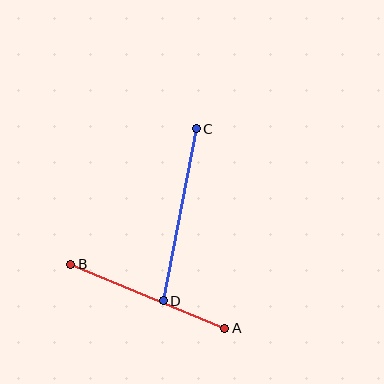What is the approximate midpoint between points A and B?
The midpoint is at approximately (148, 296) pixels.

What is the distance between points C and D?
The distance is approximately 175 pixels.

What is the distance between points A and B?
The distance is approximately 167 pixels.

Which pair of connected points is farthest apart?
Points C and D are farthest apart.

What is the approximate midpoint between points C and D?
The midpoint is at approximately (180, 215) pixels.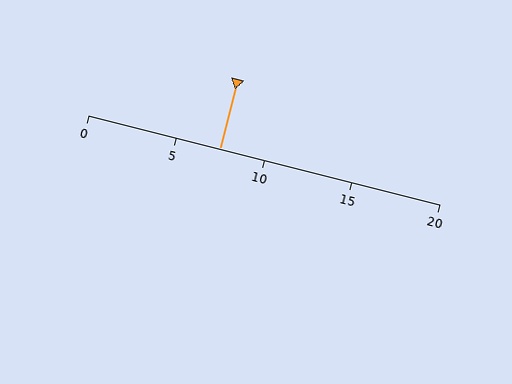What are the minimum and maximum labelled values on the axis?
The axis runs from 0 to 20.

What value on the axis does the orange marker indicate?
The marker indicates approximately 7.5.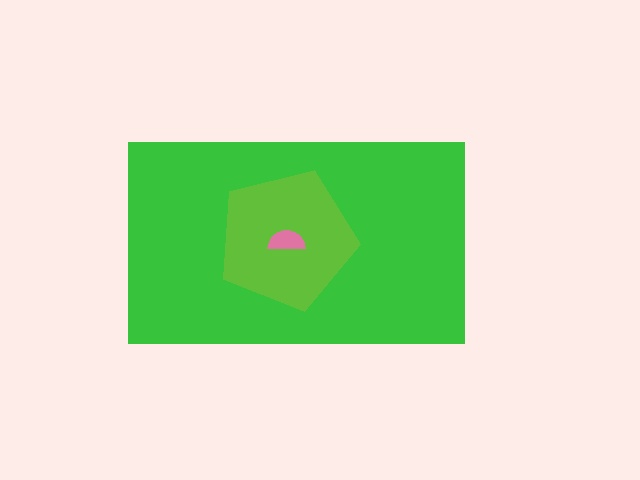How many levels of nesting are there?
3.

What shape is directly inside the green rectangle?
The lime pentagon.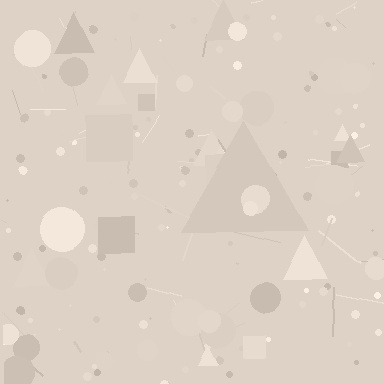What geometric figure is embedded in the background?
A triangle is embedded in the background.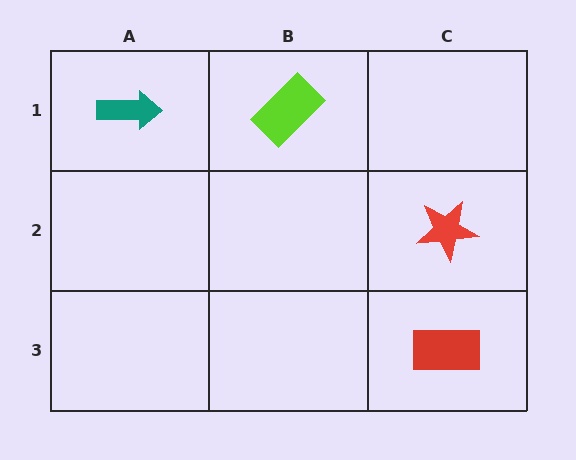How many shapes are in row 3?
1 shape.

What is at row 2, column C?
A red star.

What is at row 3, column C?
A red rectangle.